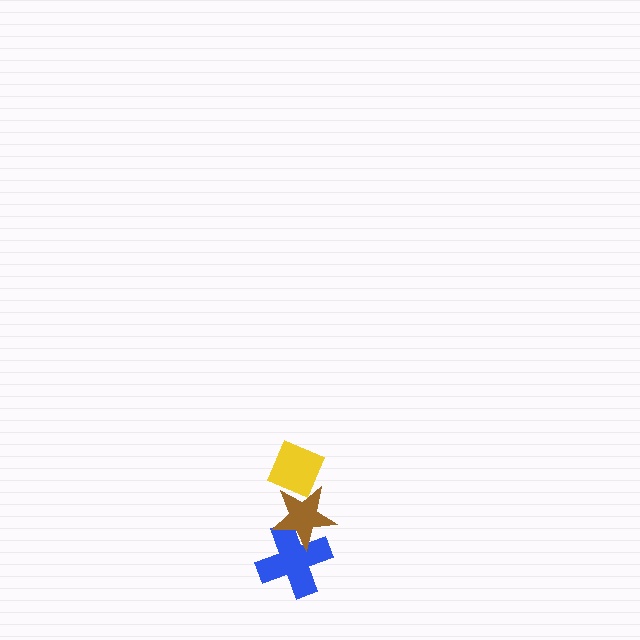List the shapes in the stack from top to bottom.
From top to bottom: the yellow diamond, the brown star, the blue cross.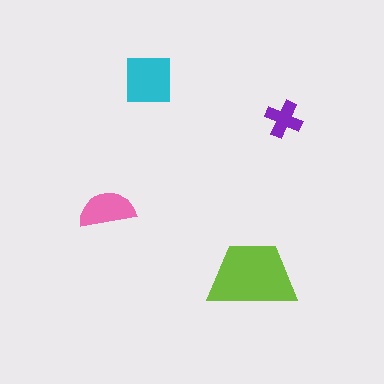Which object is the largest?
The lime trapezoid.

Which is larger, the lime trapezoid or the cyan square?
The lime trapezoid.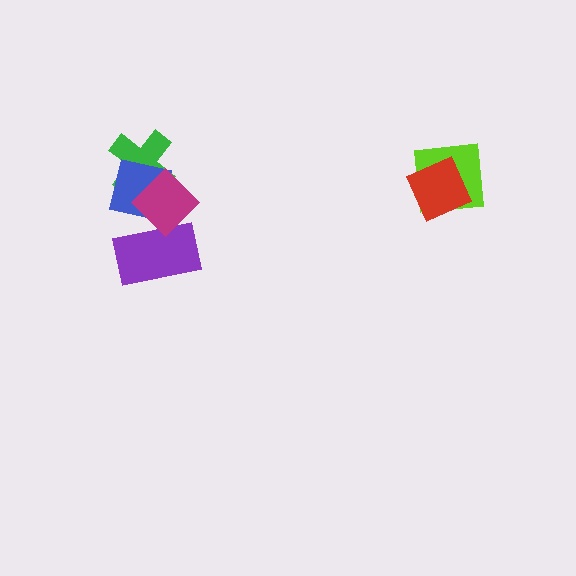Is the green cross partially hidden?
Yes, it is partially covered by another shape.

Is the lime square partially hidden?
Yes, it is partially covered by another shape.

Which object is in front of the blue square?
The magenta diamond is in front of the blue square.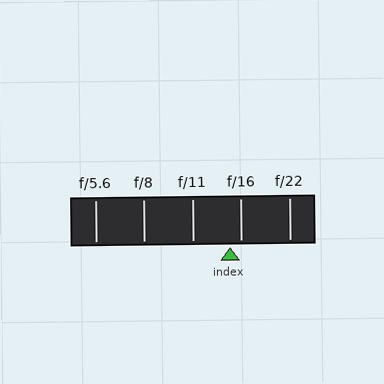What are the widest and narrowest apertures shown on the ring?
The widest aperture shown is f/5.6 and the narrowest is f/22.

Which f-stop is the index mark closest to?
The index mark is closest to f/16.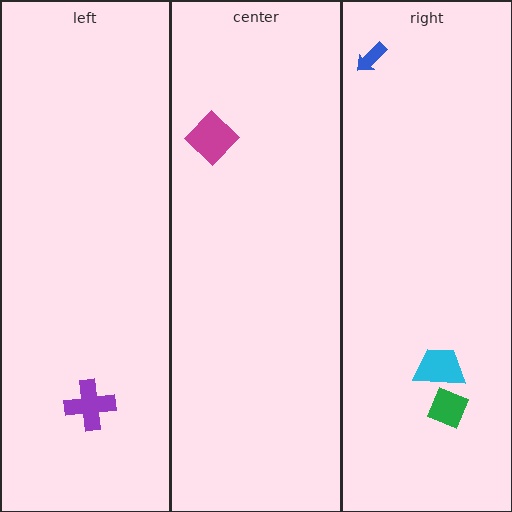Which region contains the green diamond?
The right region.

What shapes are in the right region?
The green diamond, the blue arrow, the cyan trapezoid.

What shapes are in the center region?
The magenta diamond.